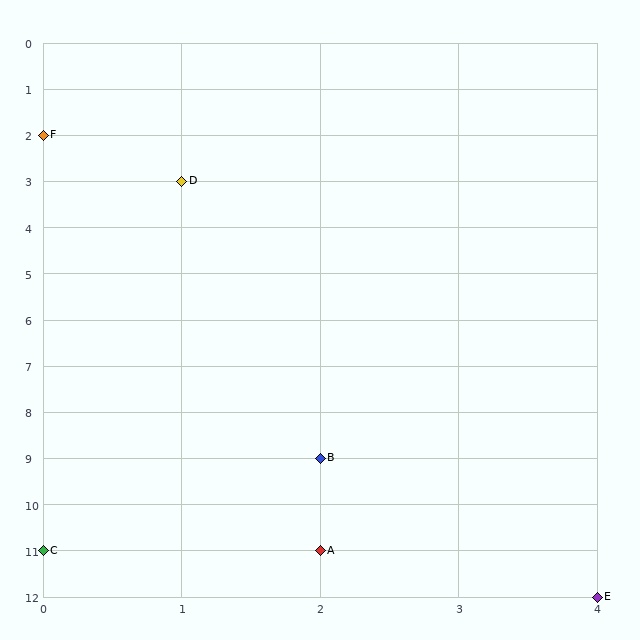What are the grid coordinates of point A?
Point A is at grid coordinates (2, 11).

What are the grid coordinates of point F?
Point F is at grid coordinates (0, 2).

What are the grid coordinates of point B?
Point B is at grid coordinates (2, 9).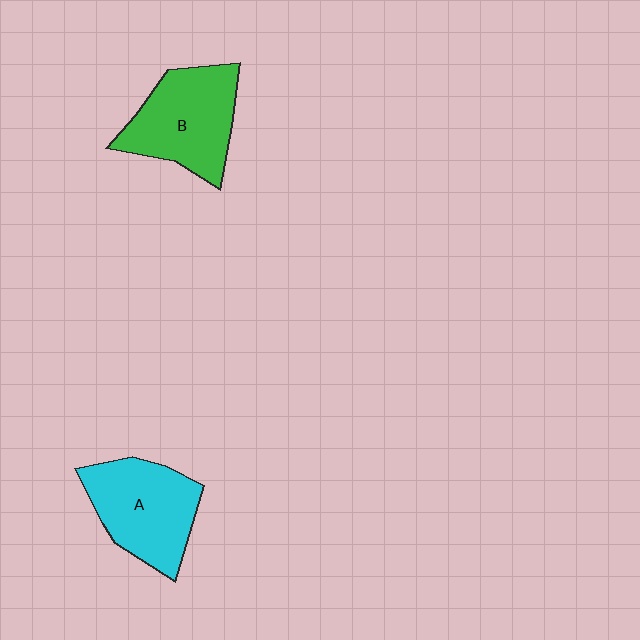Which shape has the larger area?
Shape B (green).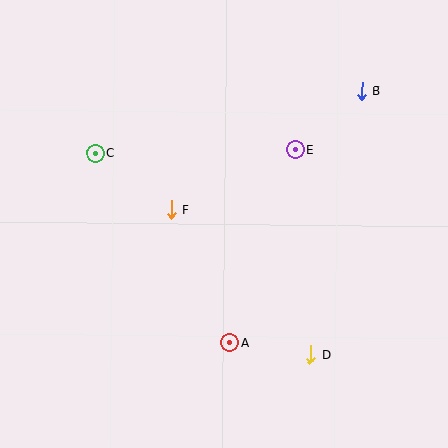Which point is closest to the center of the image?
Point F at (171, 210) is closest to the center.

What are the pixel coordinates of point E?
Point E is at (295, 149).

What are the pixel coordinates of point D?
Point D is at (310, 355).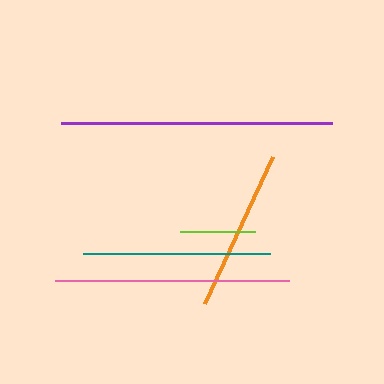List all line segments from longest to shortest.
From longest to shortest: purple, pink, teal, orange, lime.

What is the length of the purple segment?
The purple segment is approximately 271 pixels long.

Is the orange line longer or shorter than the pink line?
The pink line is longer than the orange line.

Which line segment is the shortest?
The lime line is the shortest at approximately 75 pixels.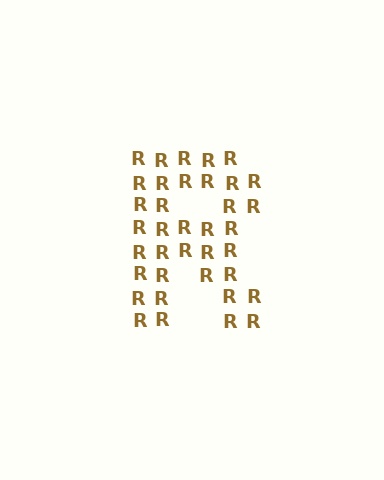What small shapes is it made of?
It is made of small letter R's.